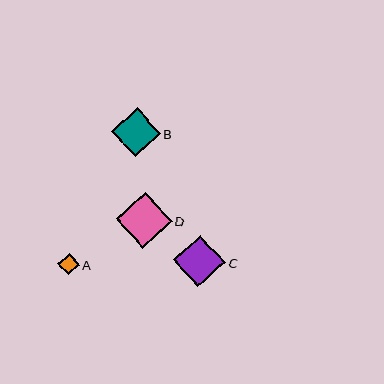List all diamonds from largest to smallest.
From largest to smallest: D, C, B, A.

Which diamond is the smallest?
Diamond A is the smallest with a size of approximately 22 pixels.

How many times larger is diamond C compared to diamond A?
Diamond C is approximately 2.4 times the size of diamond A.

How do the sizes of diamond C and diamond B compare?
Diamond C and diamond B are approximately the same size.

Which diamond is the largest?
Diamond D is the largest with a size of approximately 56 pixels.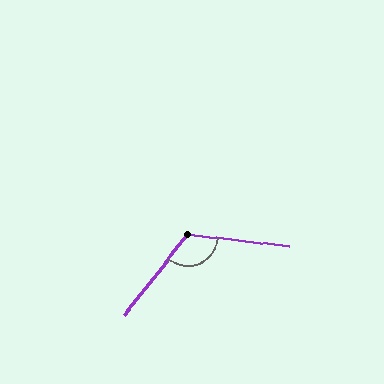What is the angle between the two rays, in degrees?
Approximately 122 degrees.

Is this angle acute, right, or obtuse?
It is obtuse.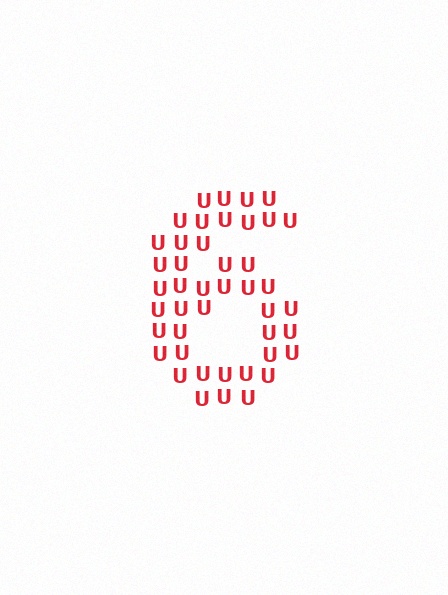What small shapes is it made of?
It is made of small letter U's.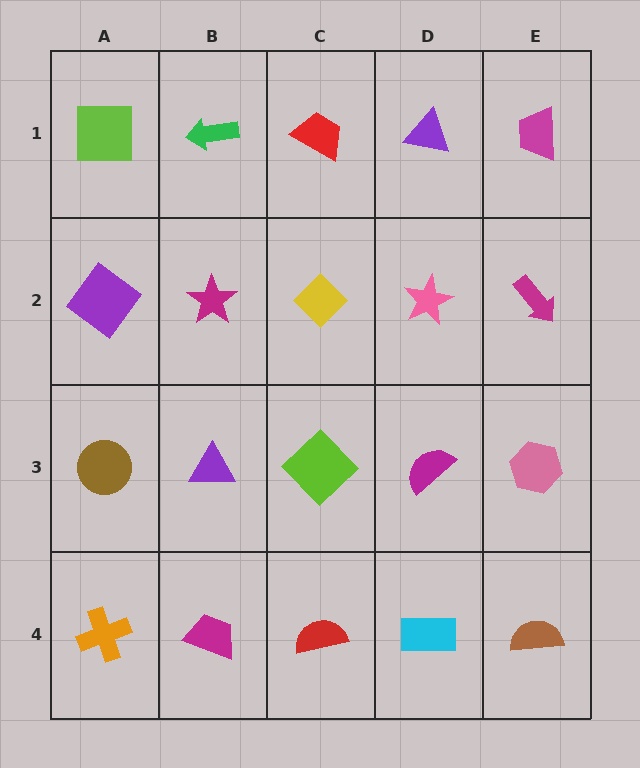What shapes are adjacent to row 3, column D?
A pink star (row 2, column D), a cyan rectangle (row 4, column D), a lime diamond (row 3, column C), a pink hexagon (row 3, column E).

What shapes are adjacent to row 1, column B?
A magenta star (row 2, column B), a lime square (row 1, column A), a red trapezoid (row 1, column C).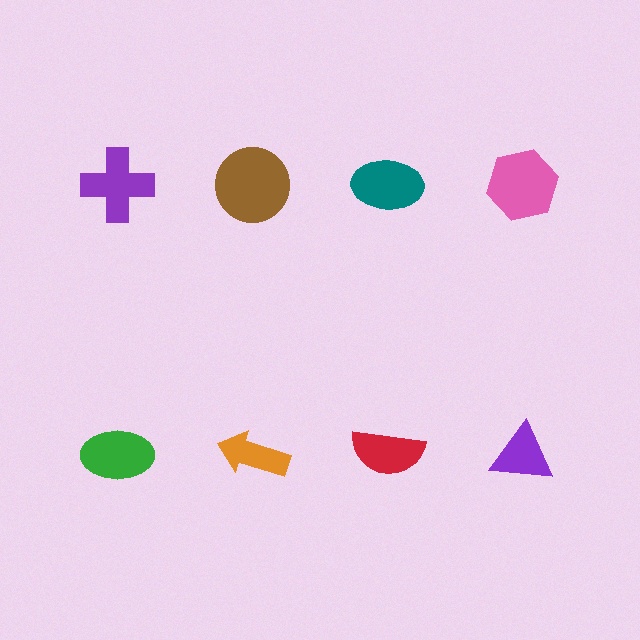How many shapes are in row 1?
4 shapes.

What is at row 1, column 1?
A purple cross.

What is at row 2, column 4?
A purple triangle.